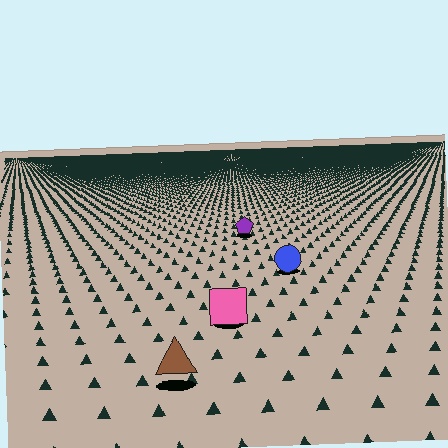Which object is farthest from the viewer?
The purple pentagon is farthest from the viewer. It appears smaller and the ground texture around it is denser.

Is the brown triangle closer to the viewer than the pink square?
Yes. The brown triangle is closer — you can tell from the texture gradient: the ground texture is coarser near it.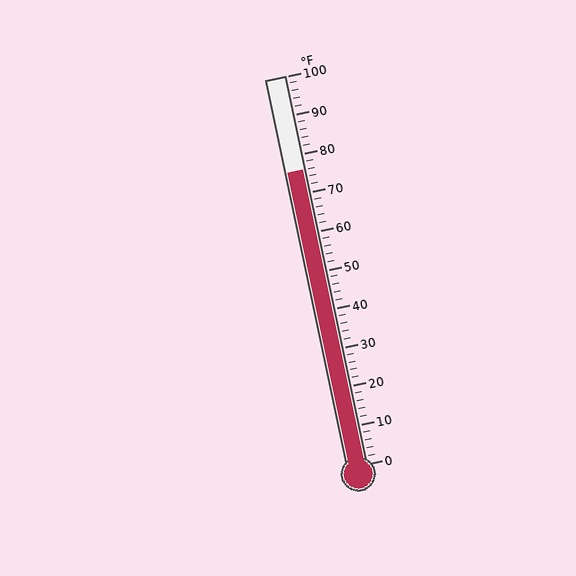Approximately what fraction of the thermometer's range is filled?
The thermometer is filled to approximately 75% of its range.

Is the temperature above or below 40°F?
The temperature is above 40°F.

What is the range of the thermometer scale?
The thermometer scale ranges from 0°F to 100°F.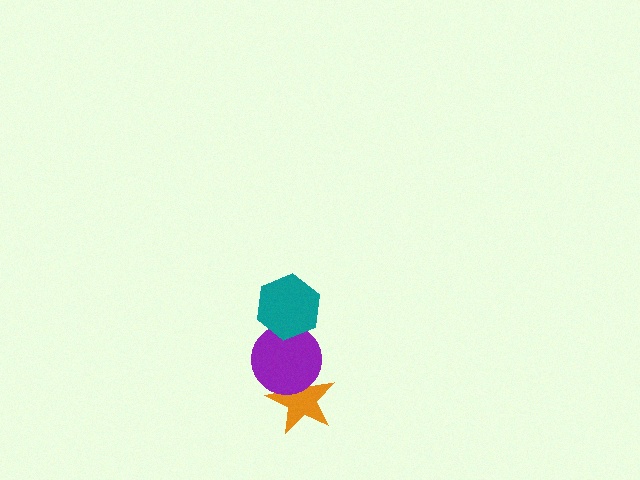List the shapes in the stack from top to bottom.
From top to bottom: the teal hexagon, the purple circle, the orange star.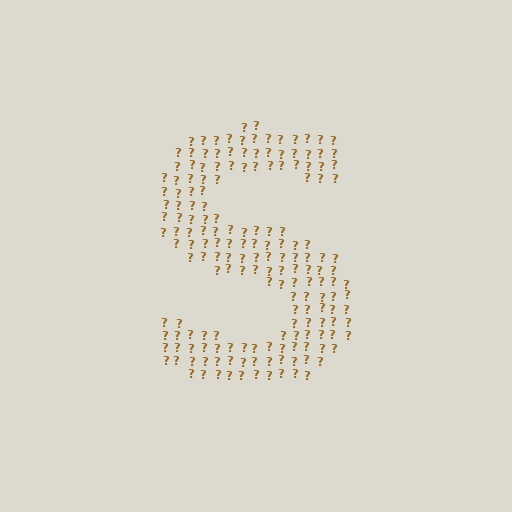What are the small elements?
The small elements are question marks.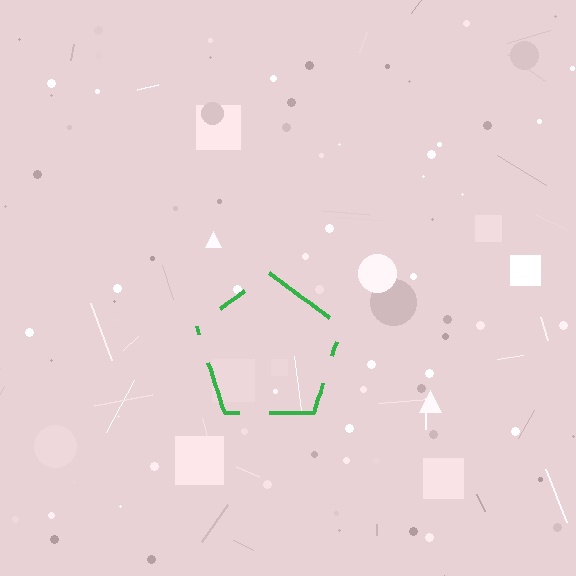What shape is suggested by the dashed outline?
The dashed outline suggests a pentagon.